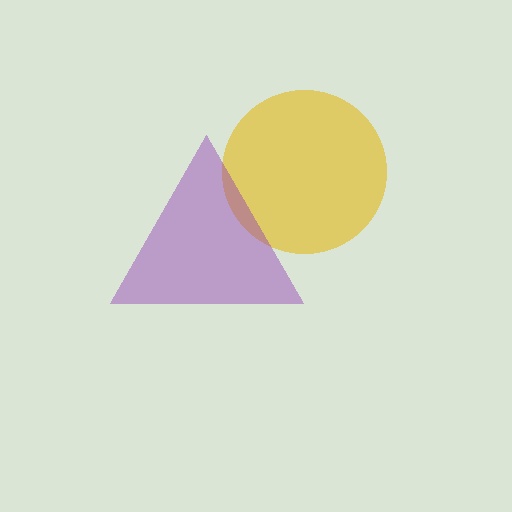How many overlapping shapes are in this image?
There are 2 overlapping shapes in the image.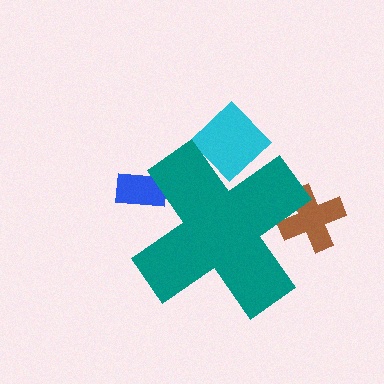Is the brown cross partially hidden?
Yes, the brown cross is partially hidden behind the teal cross.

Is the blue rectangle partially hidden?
Yes, the blue rectangle is partially hidden behind the teal cross.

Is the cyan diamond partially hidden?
Yes, the cyan diamond is partially hidden behind the teal cross.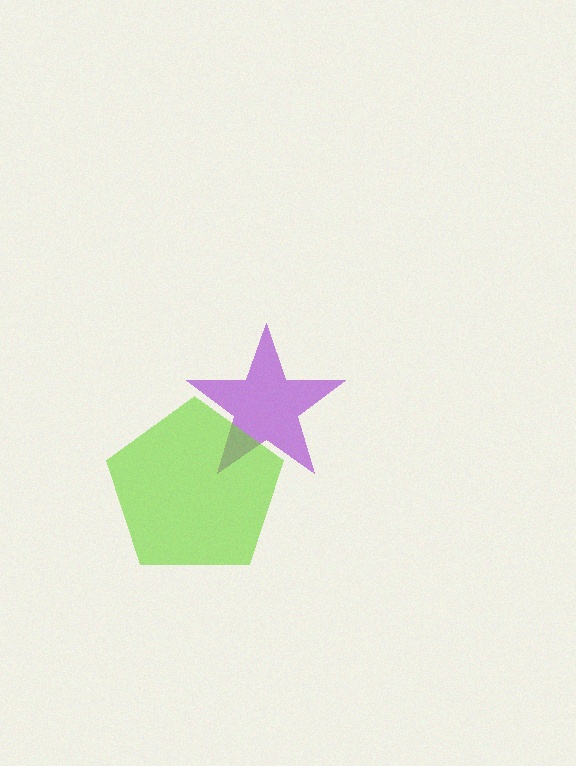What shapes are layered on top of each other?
The layered shapes are: a purple star, a lime pentagon.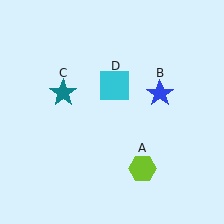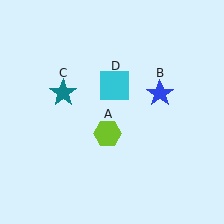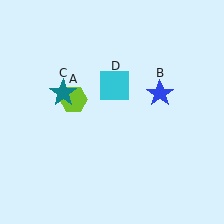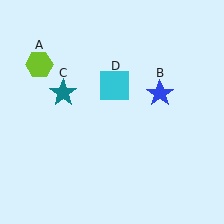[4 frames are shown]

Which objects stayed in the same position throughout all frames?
Blue star (object B) and teal star (object C) and cyan square (object D) remained stationary.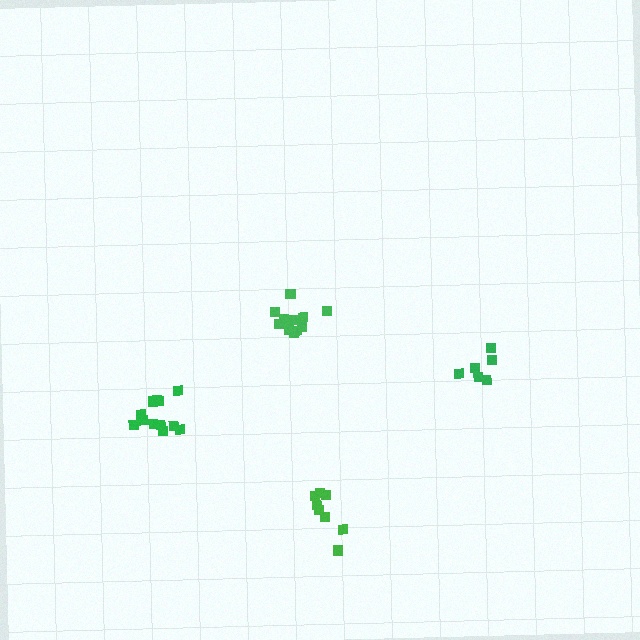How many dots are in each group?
Group 1: 11 dots, Group 2: 12 dots, Group 3: 8 dots, Group 4: 6 dots (37 total).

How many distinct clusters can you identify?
There are 4 distinct clusters.